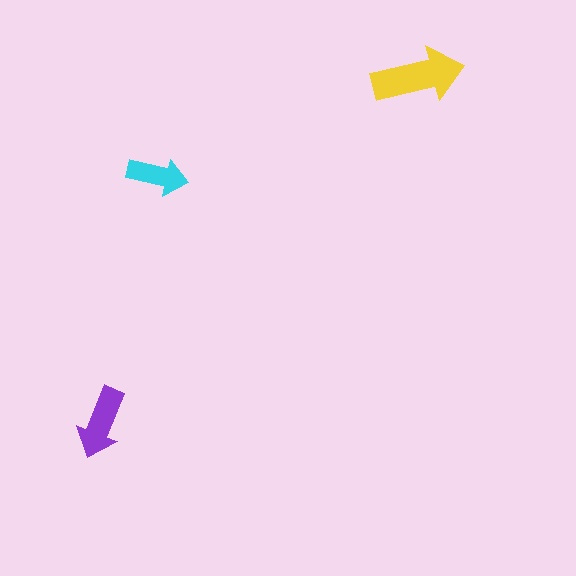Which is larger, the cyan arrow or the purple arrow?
The purple one.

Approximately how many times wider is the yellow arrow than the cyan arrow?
About 1.5 times wider.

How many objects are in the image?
There are 3 objects in the image.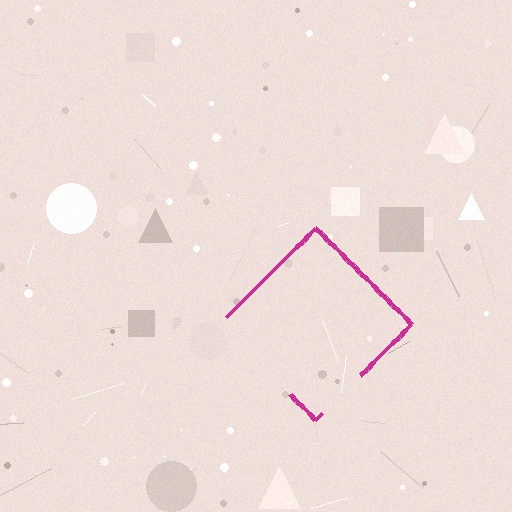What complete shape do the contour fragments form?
The contour fragments form a diamond.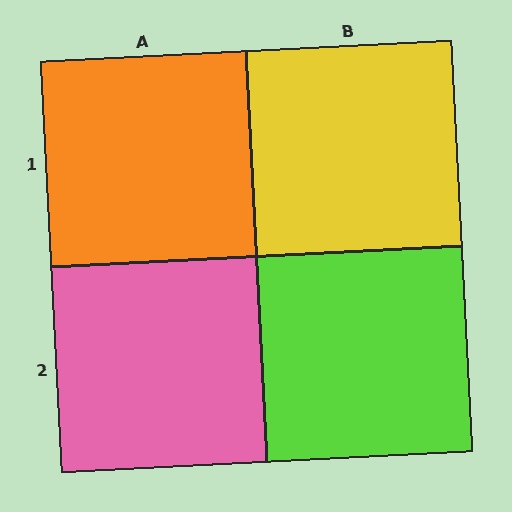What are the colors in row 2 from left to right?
Pink, lime.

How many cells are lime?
1 cell is lime.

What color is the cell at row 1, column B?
Yellow.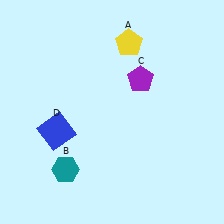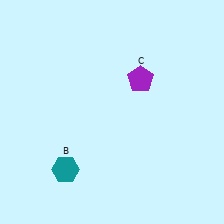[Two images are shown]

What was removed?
The blue square (D), the yellow pentagon (A) were removed in Image 2.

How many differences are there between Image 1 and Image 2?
There are 2 differences between the two images.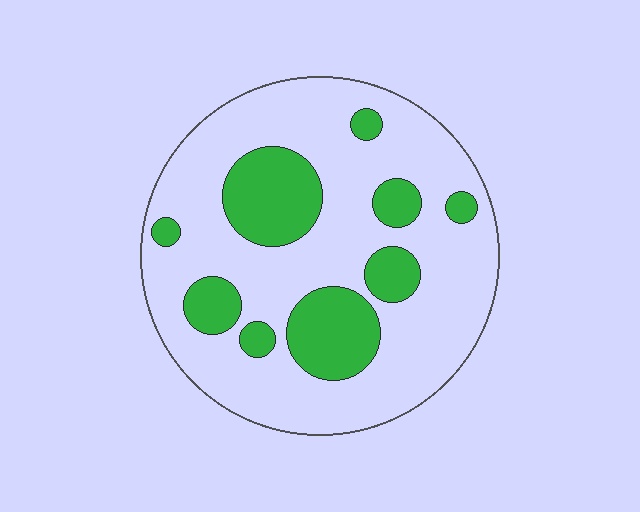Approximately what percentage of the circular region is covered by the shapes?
Approximately 25%.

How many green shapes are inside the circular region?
9.